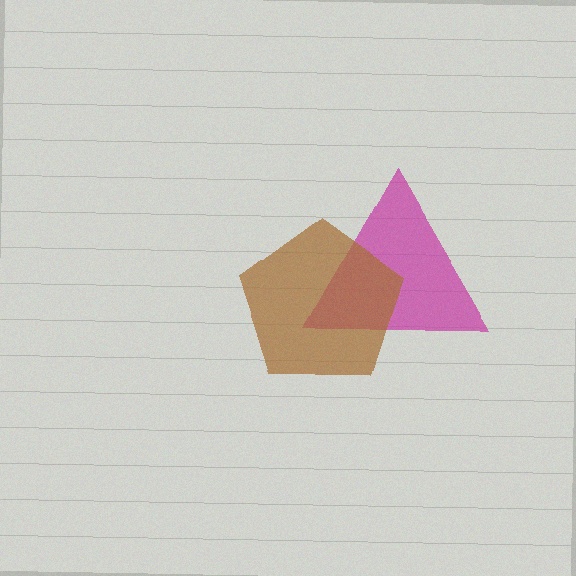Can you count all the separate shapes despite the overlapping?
Yes, there are 2 separate shapes.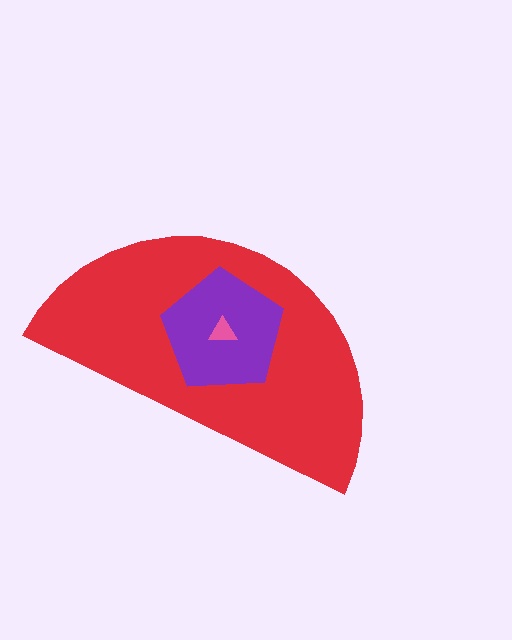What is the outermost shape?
The red semicircle.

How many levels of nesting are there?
3.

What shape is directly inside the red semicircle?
The purple pentagon.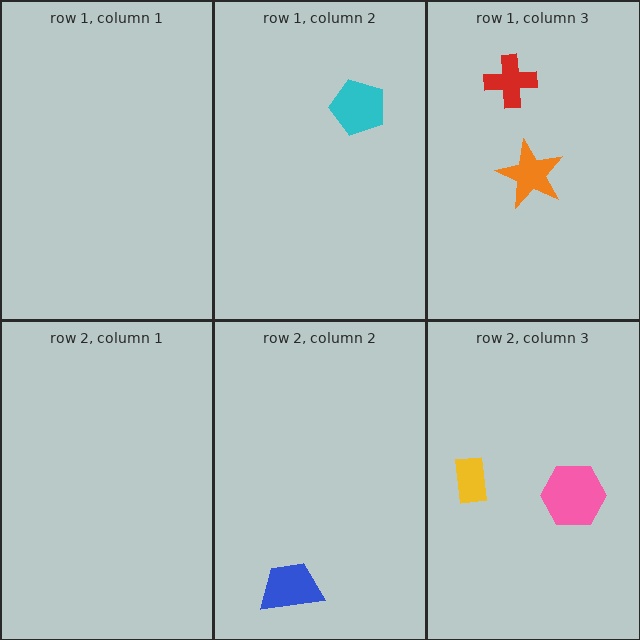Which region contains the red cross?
The row 1, column 3 region.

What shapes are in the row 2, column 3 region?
The pink hexagon, the yellow rectangle.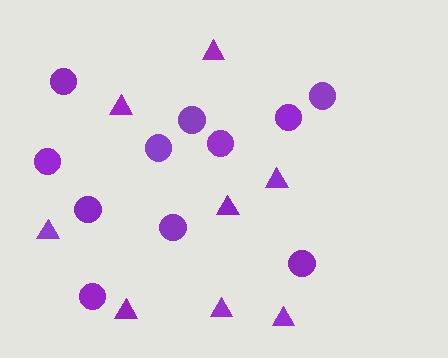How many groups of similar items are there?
There are 2 groups: one group of triangles (8) and one group of circles (11).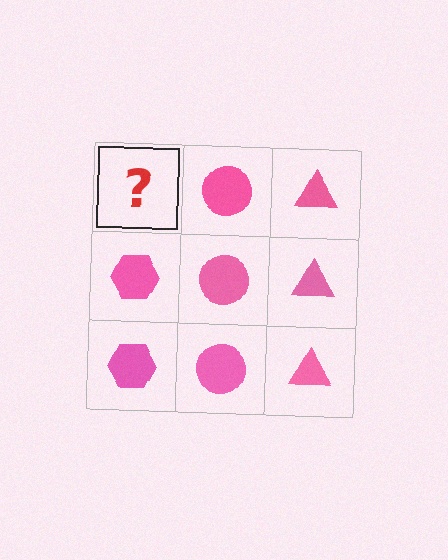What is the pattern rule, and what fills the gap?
The rule is that each column has a consistent shape. The gap should be filled with a pink hexagon.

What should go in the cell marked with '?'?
The missing cell should contain a pink hexagon.